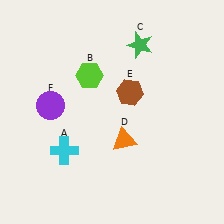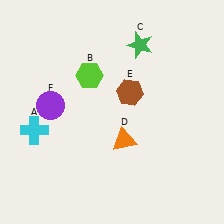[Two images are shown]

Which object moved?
The cyan cross (A) moved left.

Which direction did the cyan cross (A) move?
The cyan cross (A) moved left.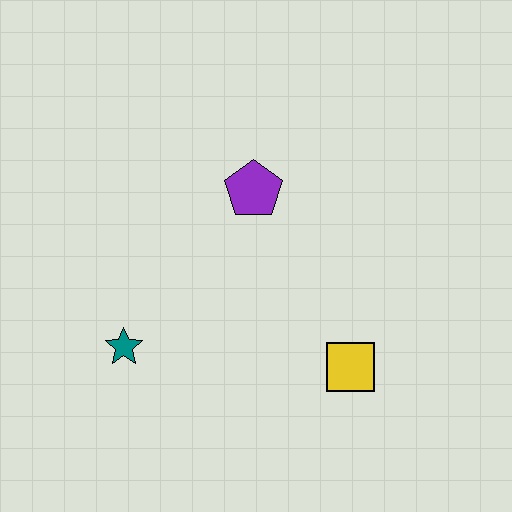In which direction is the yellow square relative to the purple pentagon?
The yellow square is below the purple pentagon.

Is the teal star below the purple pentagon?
Yes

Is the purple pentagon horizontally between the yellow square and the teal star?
Yes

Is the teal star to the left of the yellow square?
Yes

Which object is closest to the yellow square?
The purple pentagon is closest to the yellow square.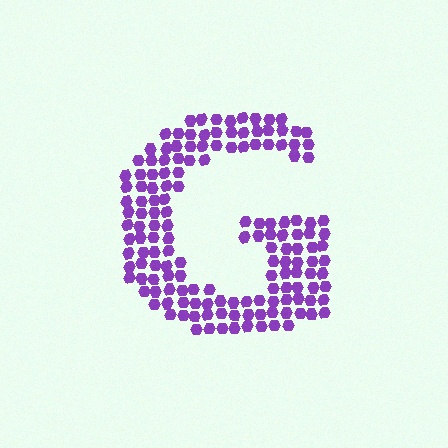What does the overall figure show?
The overall figure shows the letter G.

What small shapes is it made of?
It is made of small hexagons.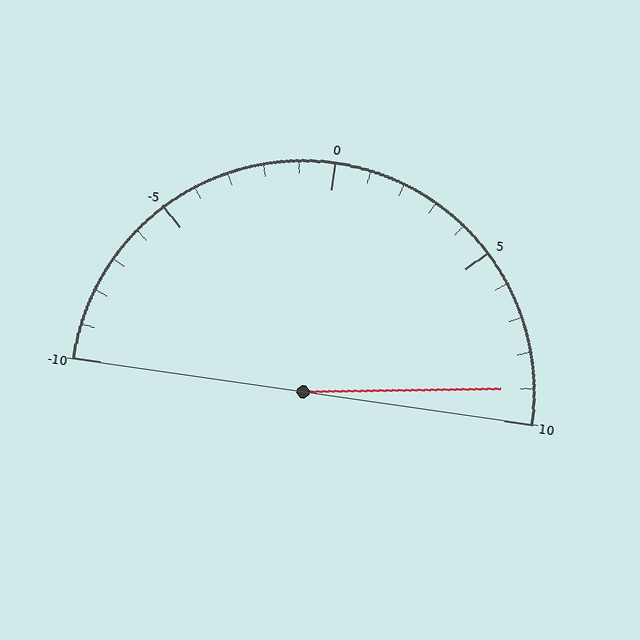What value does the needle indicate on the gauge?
The needle indicates approximately 9.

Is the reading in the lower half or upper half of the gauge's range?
The reading is in the upper half of the range (-10 to 10).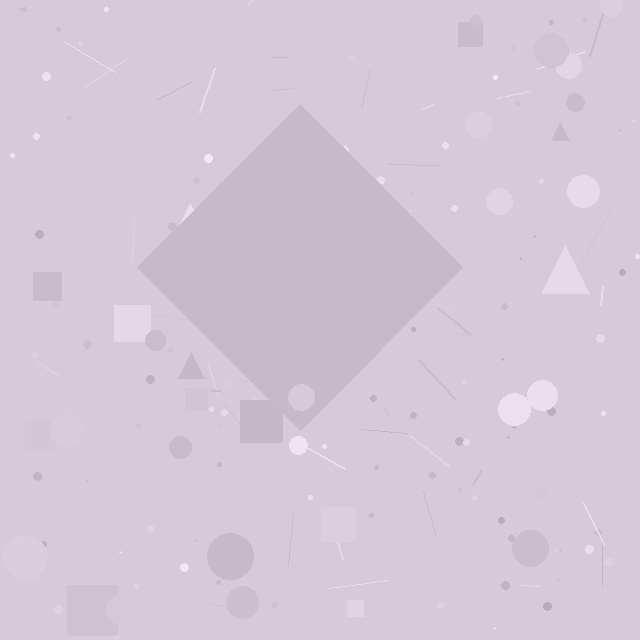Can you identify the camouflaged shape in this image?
The camouflaged shape is a diamond.